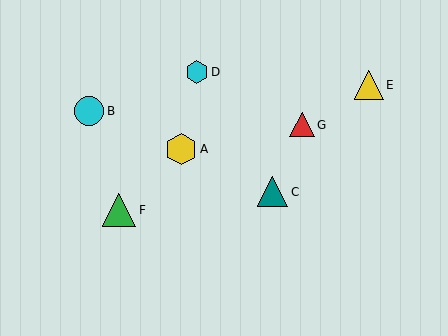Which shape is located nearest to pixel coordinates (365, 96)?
The yellow triangle (labeled E) at (369, 85) is nearest to that location.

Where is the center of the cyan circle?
The center of the cyan circle is at (89, 111).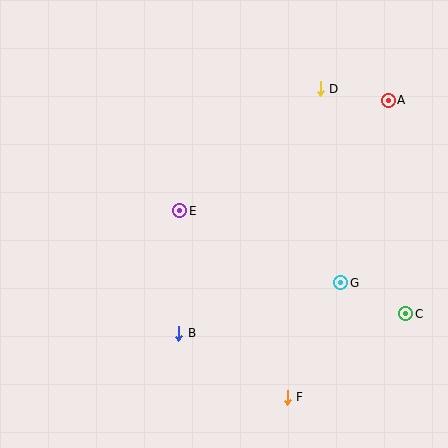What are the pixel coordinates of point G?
Point G is at (341, 283).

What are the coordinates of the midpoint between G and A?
The midpoint between G and A is at (365, 191).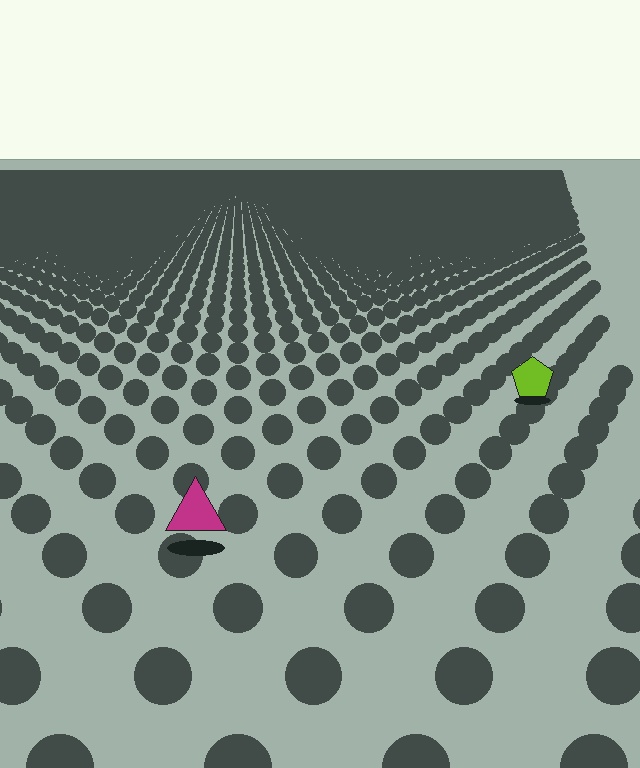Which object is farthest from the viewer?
The lime pentagon is farthest from the viewer. It appears smaller and the ground texture around it is denser.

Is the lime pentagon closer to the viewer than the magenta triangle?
No. The magenta triangle is closer — you can tell from the texture gradient: the ground texture is coarser near it.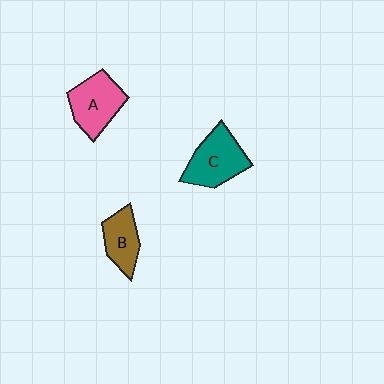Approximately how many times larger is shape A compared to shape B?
Approximately 1.4 times.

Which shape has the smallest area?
Shape B (brown).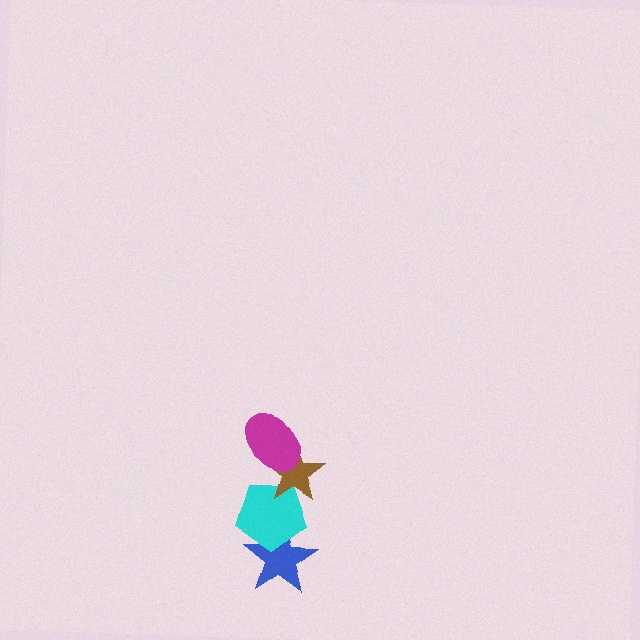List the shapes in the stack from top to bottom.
From top to bottom: the magenta ellipse, the brown star, the cyan pentagon, the blue star.